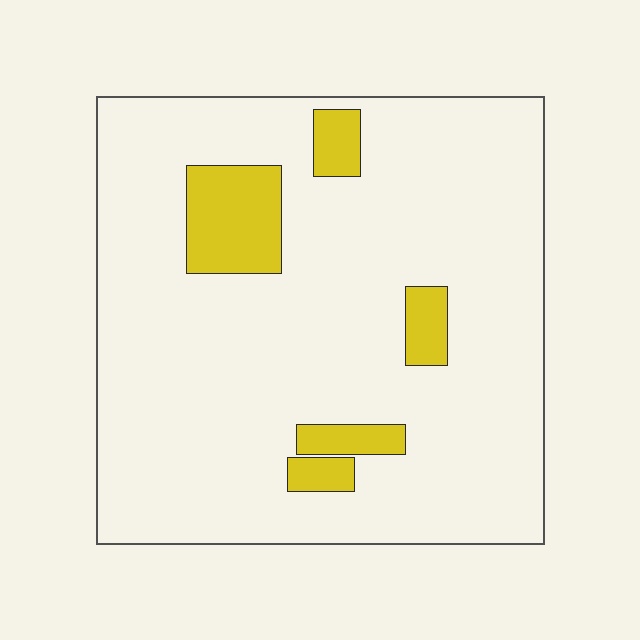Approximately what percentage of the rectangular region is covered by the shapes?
Approximately 10%.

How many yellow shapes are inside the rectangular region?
5.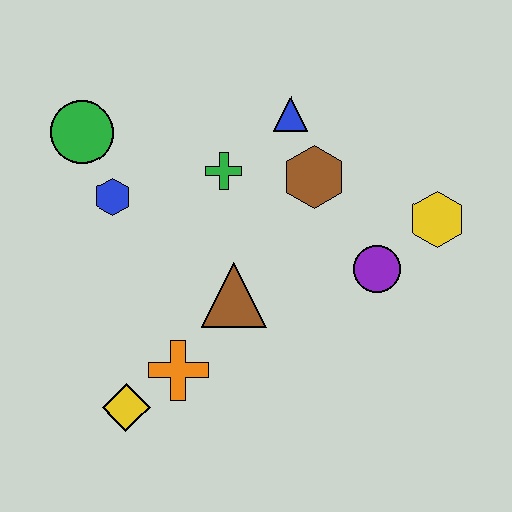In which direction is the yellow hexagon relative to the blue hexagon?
The yellow hexagon is to the right of the blue hexagon.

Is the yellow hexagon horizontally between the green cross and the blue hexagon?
No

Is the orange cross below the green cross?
Yes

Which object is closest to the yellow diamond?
The orange cross is closest to the yellow diamond.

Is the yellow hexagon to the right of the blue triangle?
Yes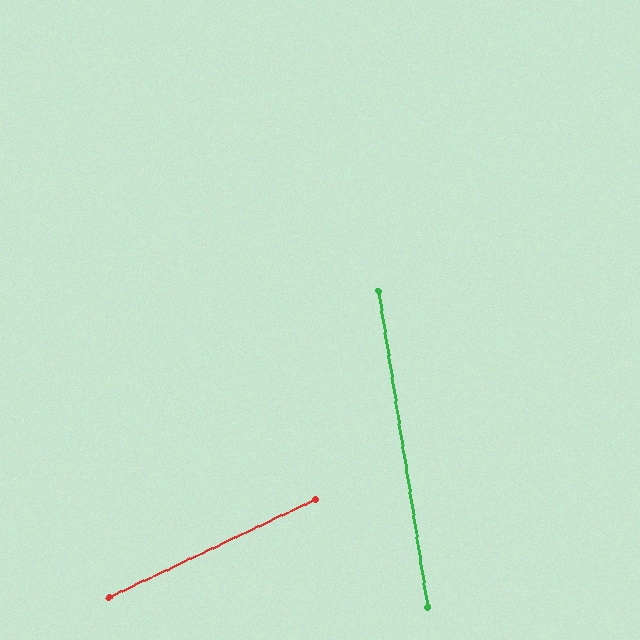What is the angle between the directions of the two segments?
Approximately 73 degrees.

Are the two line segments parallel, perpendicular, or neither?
Neither parallel nor perpendicular — they differ by about 73°.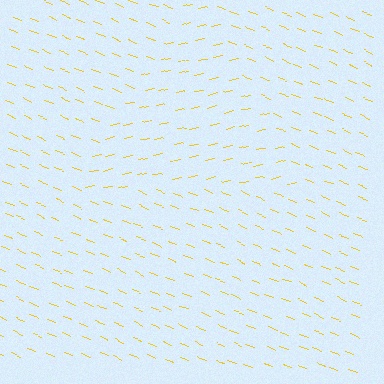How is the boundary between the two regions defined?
The boundary is defined purely by a change in line orientation (approximately 33 degrees difference). All lines are the same color and thickness.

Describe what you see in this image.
The image is filled with small yellow line segments. A triangle region in the image has lines oriented differently from the surrounding lines, creating a visible texture boundary.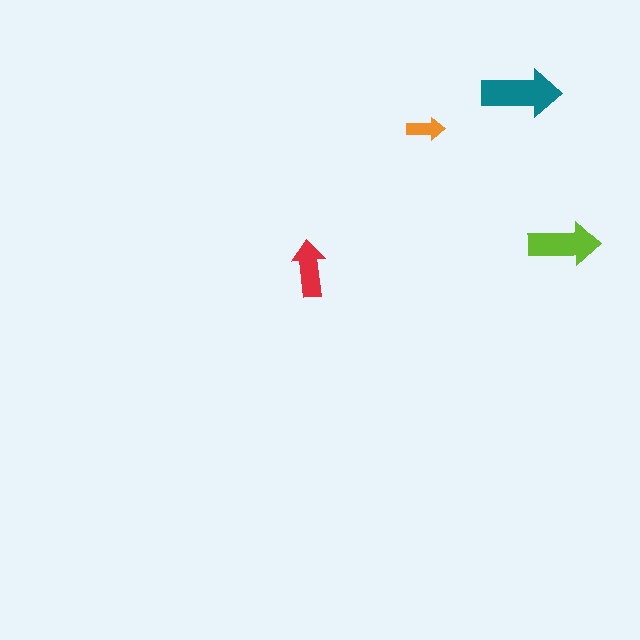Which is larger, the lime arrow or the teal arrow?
The teal one.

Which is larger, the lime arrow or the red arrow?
The lime one.